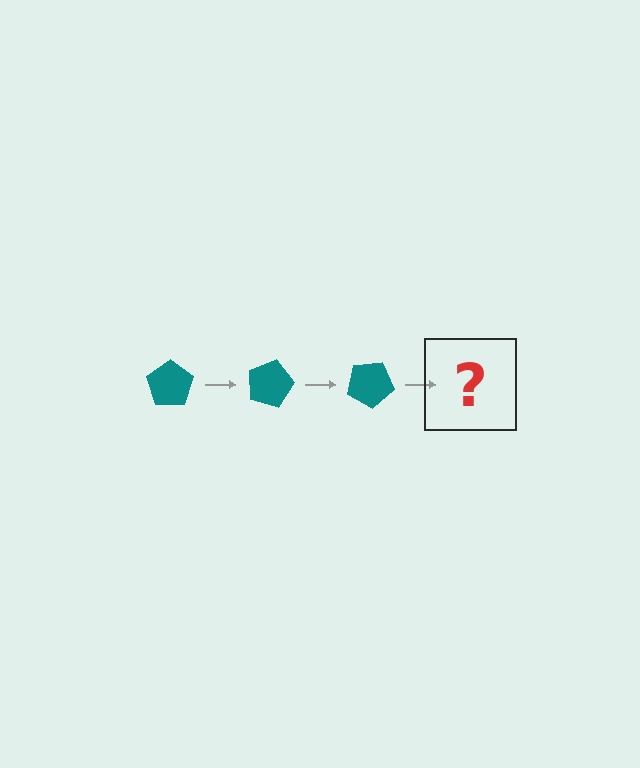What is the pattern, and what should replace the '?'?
The pattern is that the pentagon rotates 15 degrees each step. The '?' should be a teal pentagon rotated 45 degrees.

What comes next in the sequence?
The next element should be a teal pentagon rotated 45 degrees.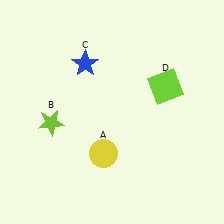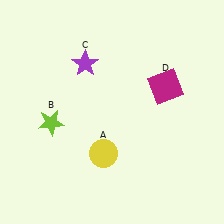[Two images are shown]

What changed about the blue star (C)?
In Image 1, C is blue. In Image 2, it changed to purple.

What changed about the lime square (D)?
In Image 1, D is lime. In Image 2, it changed to magenta.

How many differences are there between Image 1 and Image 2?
There are 2 differences between the two images.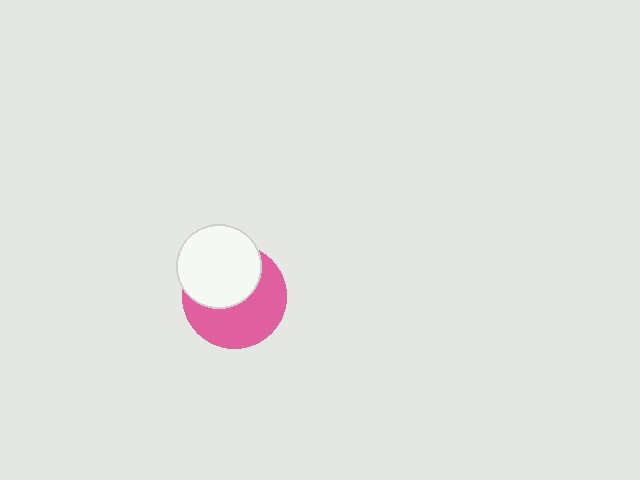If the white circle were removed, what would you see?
You would see the complete pink circle.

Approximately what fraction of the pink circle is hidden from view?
Roughly 45% of the pink circle is hidden behind the white circle.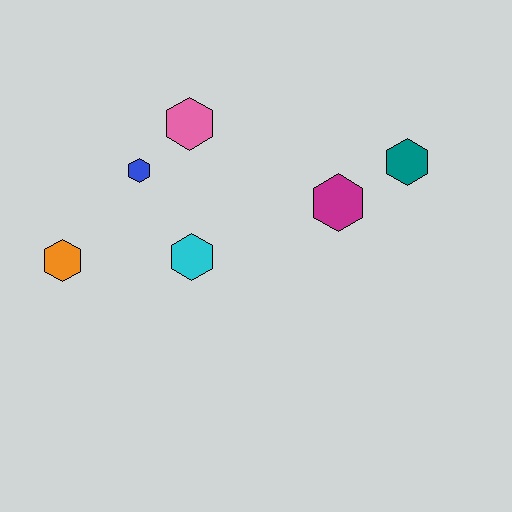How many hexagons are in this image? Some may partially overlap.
There are 6 hexagons.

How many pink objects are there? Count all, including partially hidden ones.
There is 1 pink object.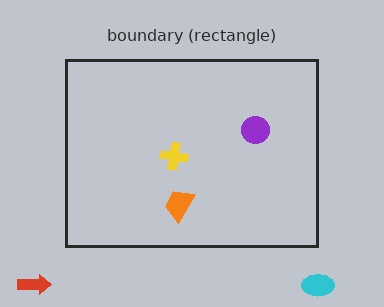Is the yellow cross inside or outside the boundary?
Inside.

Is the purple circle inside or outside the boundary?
Inside.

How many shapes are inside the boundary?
3 inside, 2 outside.